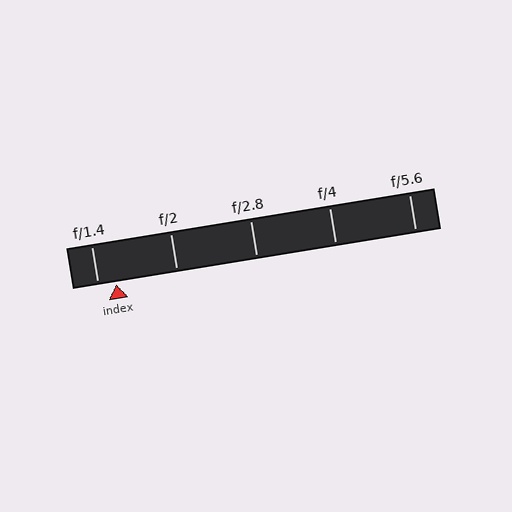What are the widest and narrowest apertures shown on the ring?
The widest aperture shown is f/1.4 and the narrowest is f/5.6.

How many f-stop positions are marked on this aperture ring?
There are 5 f-stop positions marked.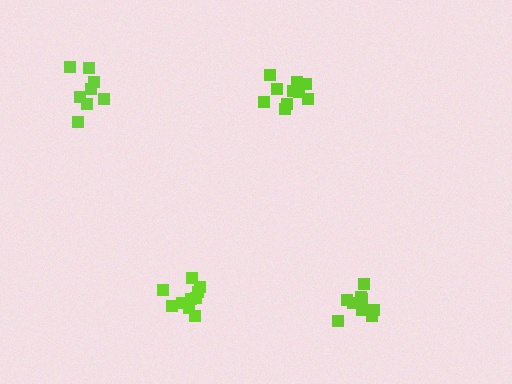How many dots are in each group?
Group 1: 11 dots, Group 2: 8 dots, Group 3: 9 dots, Group 4: 10 dots (38 total).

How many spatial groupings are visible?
There are 4 spatial groupings.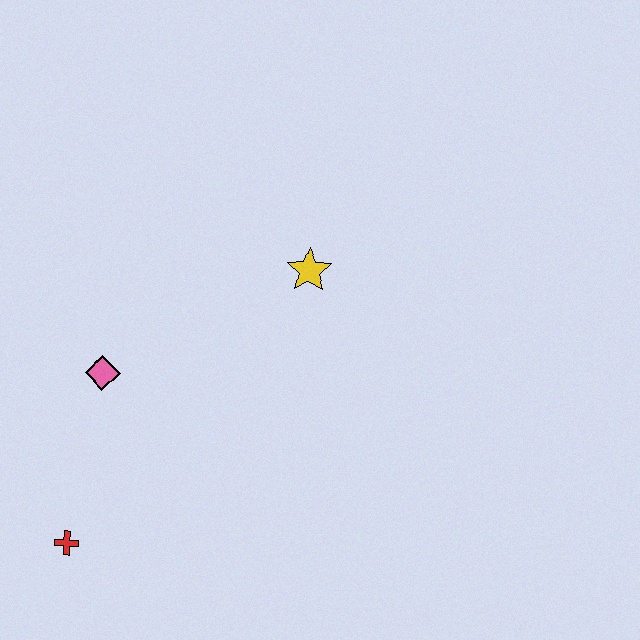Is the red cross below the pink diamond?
Yes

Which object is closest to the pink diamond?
The red cross is closest to the pink diamond.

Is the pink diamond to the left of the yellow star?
Yes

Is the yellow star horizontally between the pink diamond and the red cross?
No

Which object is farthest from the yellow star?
The red cross is farthest from the yellow star.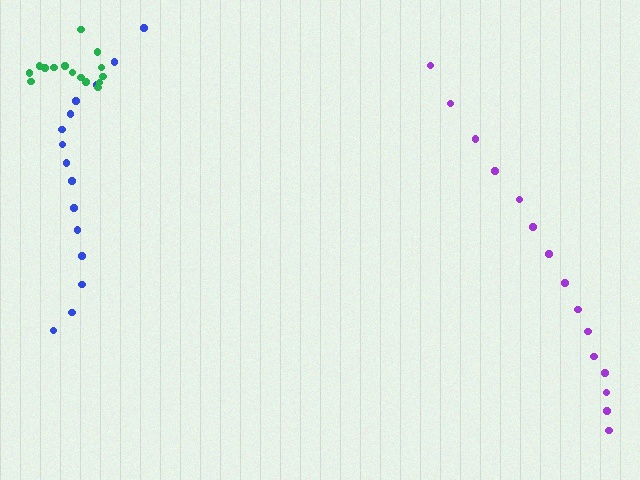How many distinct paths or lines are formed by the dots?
There are 3 distinct paths.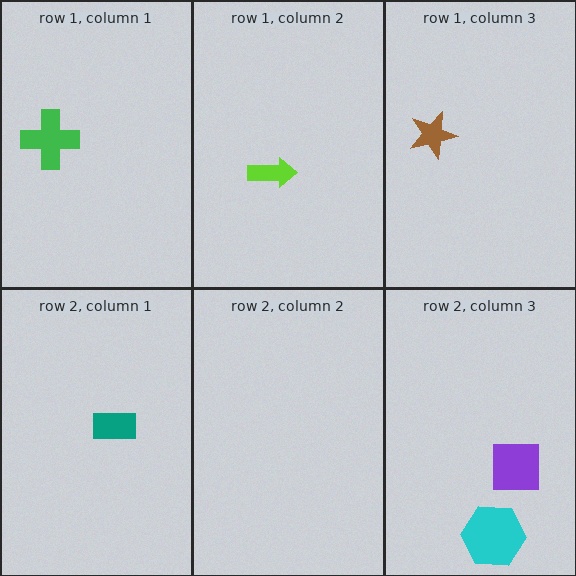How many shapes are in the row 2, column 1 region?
1.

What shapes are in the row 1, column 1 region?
The green cross.